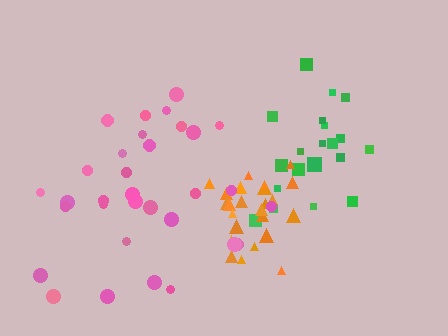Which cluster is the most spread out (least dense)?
Pink.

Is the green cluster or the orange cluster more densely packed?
Orange.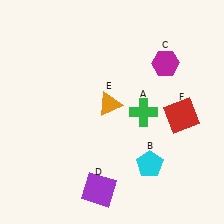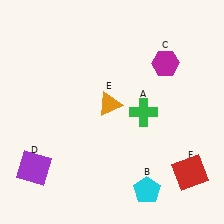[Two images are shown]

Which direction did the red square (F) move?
The red square (F) moved down.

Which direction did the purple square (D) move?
The purple square (D) moved left.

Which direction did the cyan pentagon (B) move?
The cyan pentagon (B) moved down.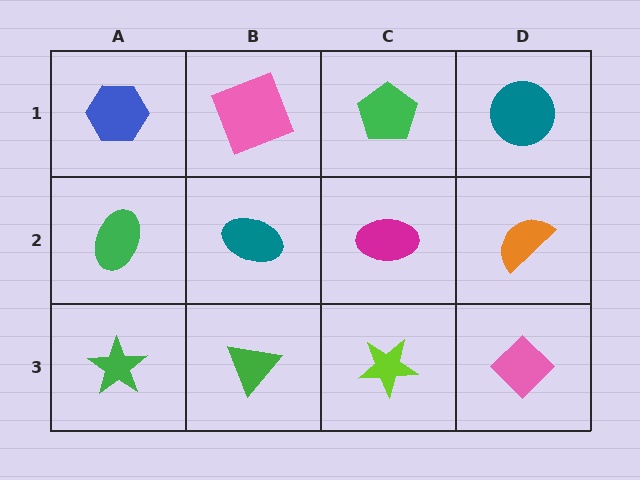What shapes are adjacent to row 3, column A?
A green ellipse (row 2, column A), a green triangle (row 3, column B).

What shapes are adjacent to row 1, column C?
A magenta ellipse (row 2, column C), a pink square (row 1, column B), a teal circle (row 1, column D).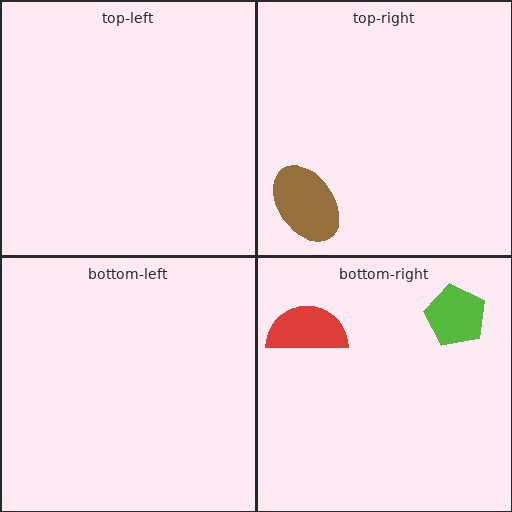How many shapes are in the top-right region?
1.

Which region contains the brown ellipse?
The top-right region.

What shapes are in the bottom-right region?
The red semicircle, the lime pentagon.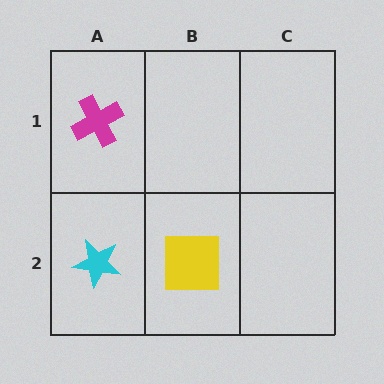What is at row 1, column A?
A magenta cross.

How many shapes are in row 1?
1 shape.